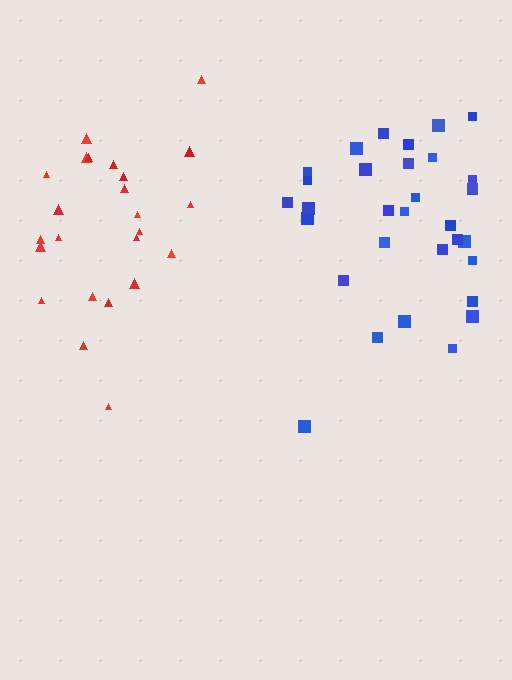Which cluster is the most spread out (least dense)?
Red.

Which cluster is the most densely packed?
Blue.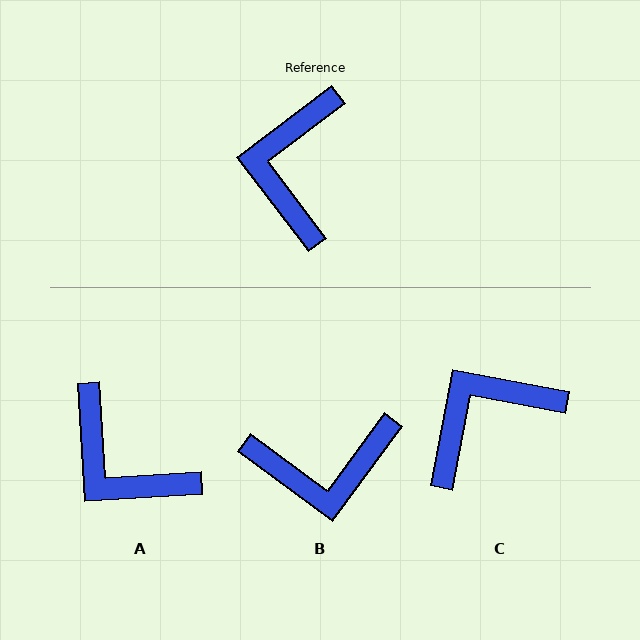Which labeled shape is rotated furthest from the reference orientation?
B, about 107 degrees away.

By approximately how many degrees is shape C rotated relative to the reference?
Approximately 48 degrees clockwise.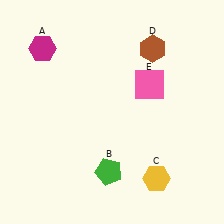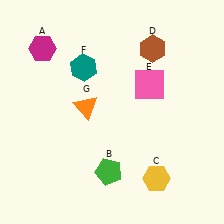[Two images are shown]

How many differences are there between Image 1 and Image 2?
There are 2 differences between the two images.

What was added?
A teal hexagon (F), an orange triangle (G) were added in Image 2.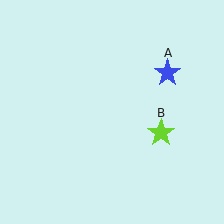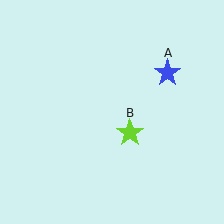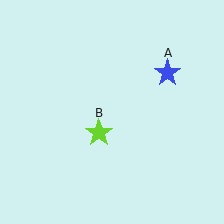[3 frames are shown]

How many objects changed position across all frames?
1 object changed position: lime star (object B).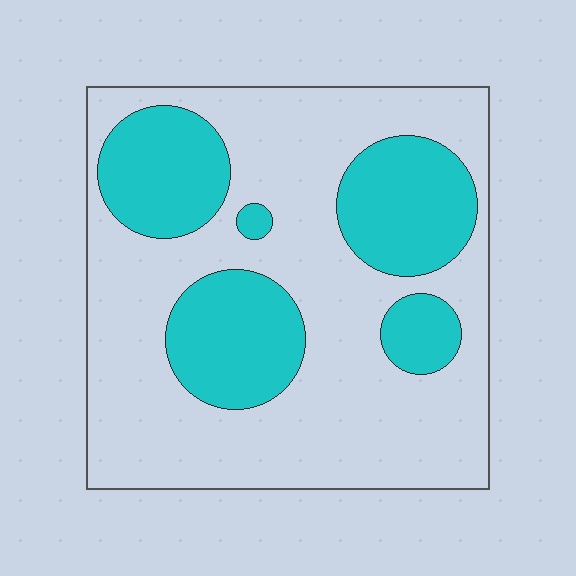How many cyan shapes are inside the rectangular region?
5.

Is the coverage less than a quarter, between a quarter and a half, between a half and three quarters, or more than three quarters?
Between a quarter and a half.